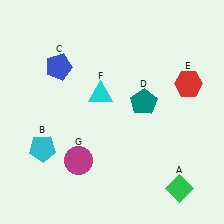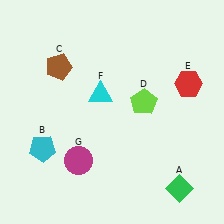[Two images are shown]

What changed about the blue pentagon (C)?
In Image 1, C is blue. In Image 2, it changed to brown.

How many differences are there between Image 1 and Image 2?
There are 2 differences between the two images.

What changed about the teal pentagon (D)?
In Image 1, D is teal. In Image 2, it changed to lime.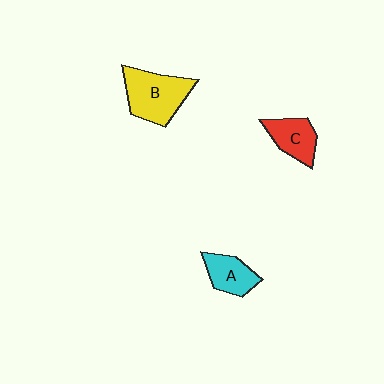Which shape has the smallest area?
Shape A (cyan).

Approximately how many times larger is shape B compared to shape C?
Approximately 1.6 times.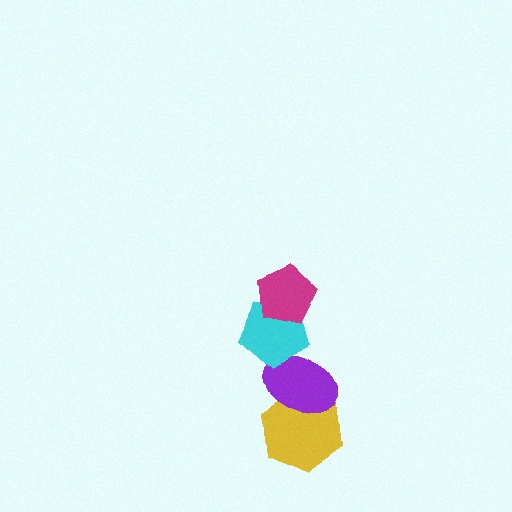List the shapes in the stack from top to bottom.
From top to bottom: the magenta pentagon, the cyan pentagon, the purple ellipse, the yellow hexagon.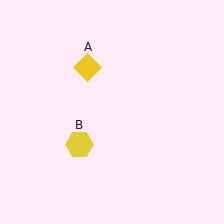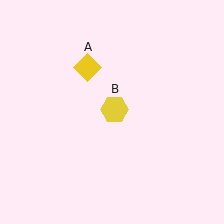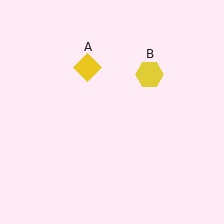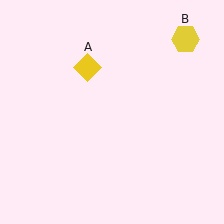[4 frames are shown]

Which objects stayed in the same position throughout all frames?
Yellow diamond (object A) remained stationary.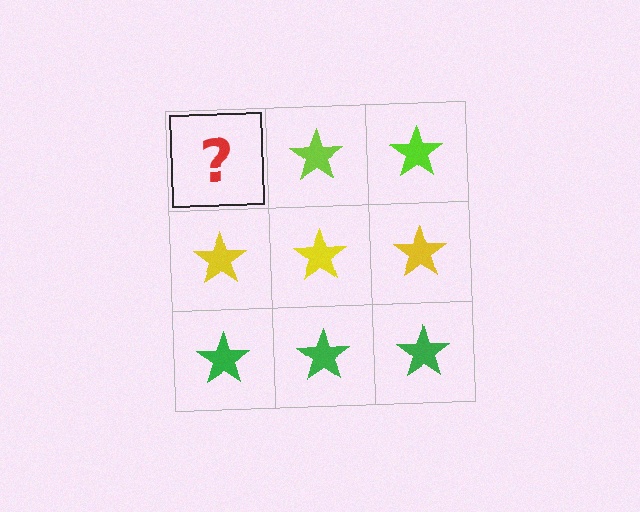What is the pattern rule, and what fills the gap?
The rule is that each row has a consistent color. The gap should be filled with a lime star.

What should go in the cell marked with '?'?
The missing cell should contain a lime star.